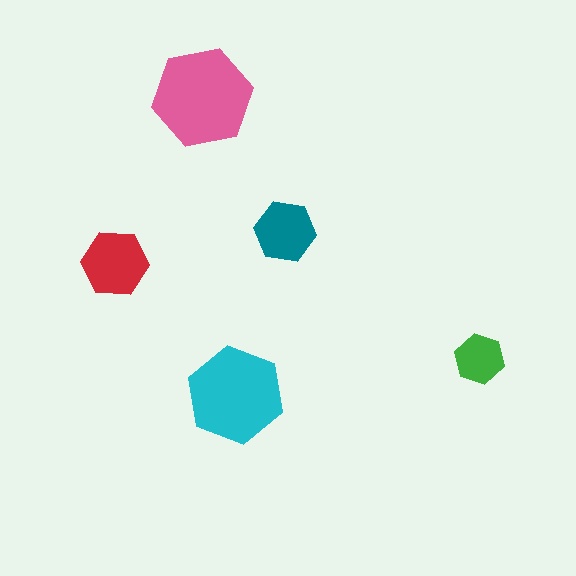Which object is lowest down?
The cyan hexagon is bottommost.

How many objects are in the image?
There are 5 objects in the image.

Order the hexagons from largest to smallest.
the pink one, the cyan one, the red one, the teal one, the green one.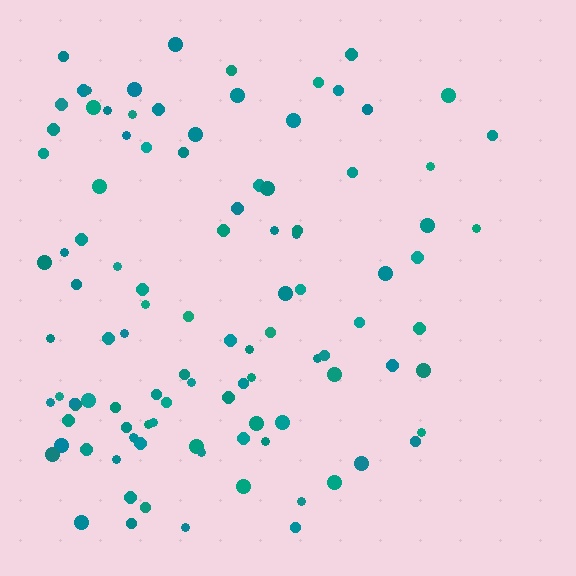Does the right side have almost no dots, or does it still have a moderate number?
Still a moderate number, just noticeably fewer than the left.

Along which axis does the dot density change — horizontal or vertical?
Horizontal.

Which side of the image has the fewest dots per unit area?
The right.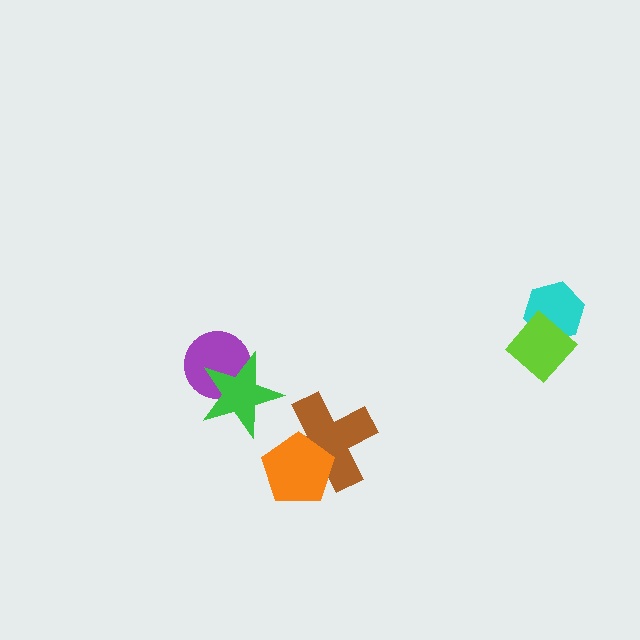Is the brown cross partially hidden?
Yes, it is partially covered by another shape.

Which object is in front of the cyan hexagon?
The lime diamond is in front of the cyan hexagon.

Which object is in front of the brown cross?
The orange pentagon is in front of the brown cross.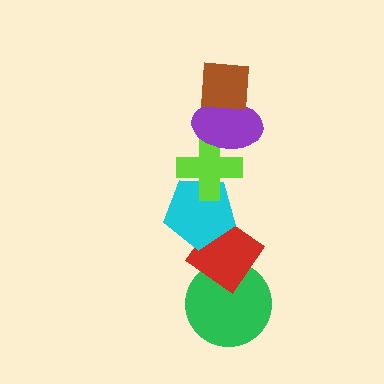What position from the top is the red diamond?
The red diamond is 5th from the top.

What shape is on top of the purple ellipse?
The brown square is on top of the purple ellipse.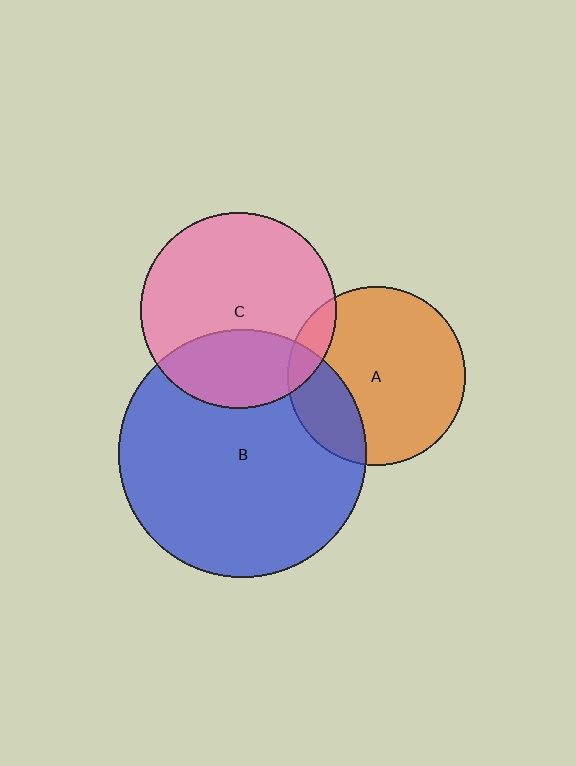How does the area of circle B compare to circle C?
Approximately 1.6 times.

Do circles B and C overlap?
Yes.